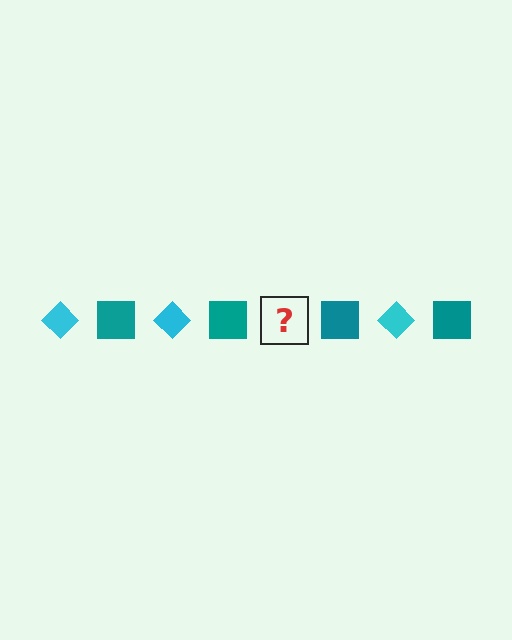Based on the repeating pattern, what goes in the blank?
The blank should be a cyan diamond.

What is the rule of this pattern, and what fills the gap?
The rule is that the pattern alternates between cyan diamond and teal square. The gap should be filled with a cyan diamond.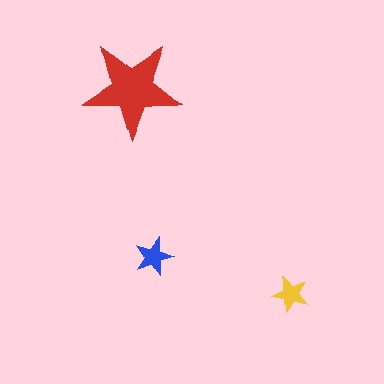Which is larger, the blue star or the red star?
The red one.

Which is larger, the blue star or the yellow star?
The blue one.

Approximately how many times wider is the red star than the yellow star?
About 2.5 times wider.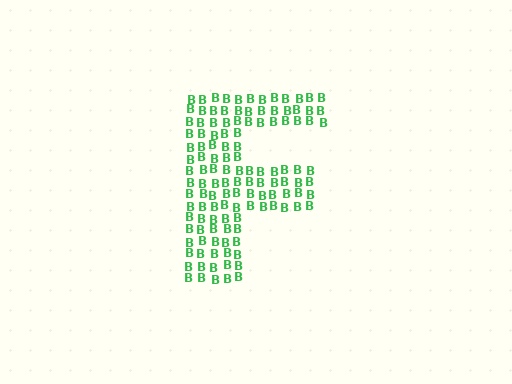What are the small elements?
The small elements are letter B's.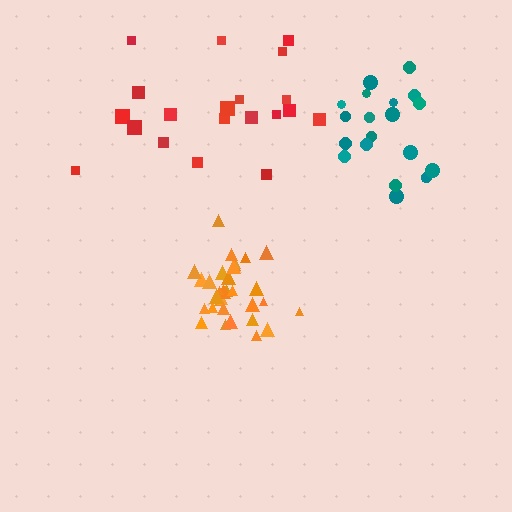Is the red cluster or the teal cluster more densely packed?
Teal.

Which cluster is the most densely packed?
Orange.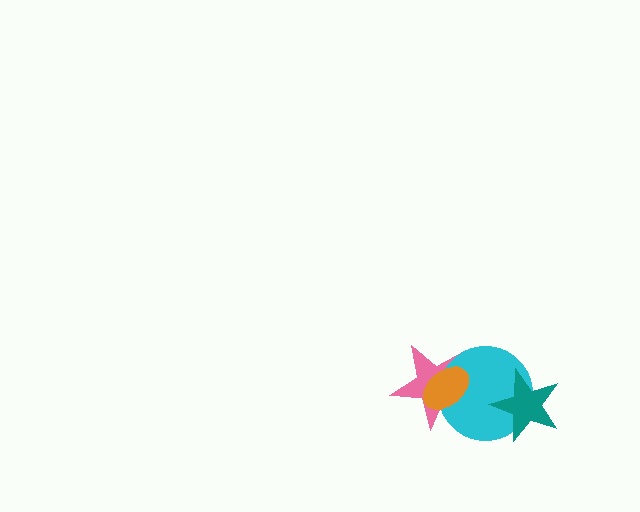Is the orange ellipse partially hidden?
No, no other shape covers it.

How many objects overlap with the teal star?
1 object overlaps with the teal star.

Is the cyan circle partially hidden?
Yes, it is partially covered by another shape.